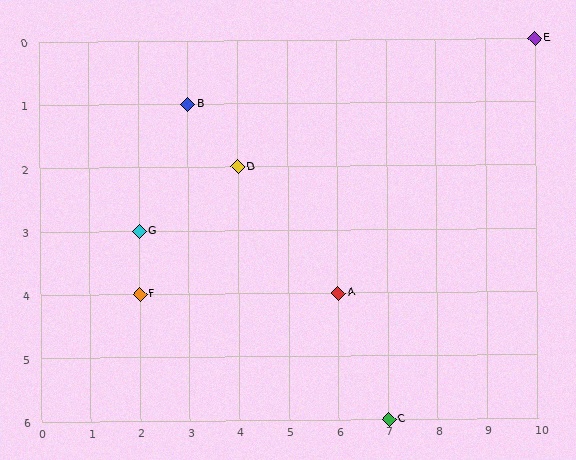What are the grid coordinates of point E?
Point E is at grid coordinates (10, 0).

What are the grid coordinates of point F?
Point F is at grid coordinates (2, 4).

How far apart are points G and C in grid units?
Points G and C are 5 columns and 3 rows apart (about 5.8 grid units diagonally).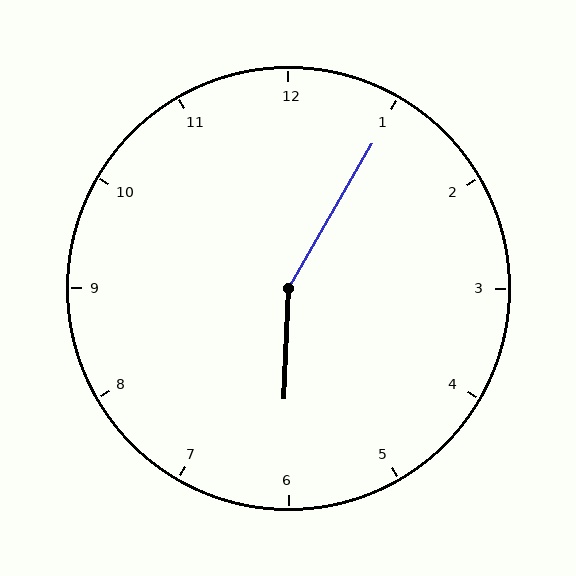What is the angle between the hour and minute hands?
Approximately 152 degrees.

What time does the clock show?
6:05.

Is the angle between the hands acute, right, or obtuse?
It is obtuse.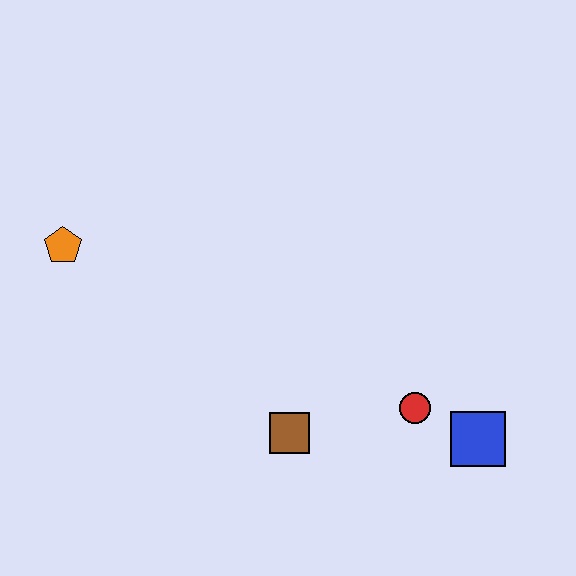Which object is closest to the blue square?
The red circle is closest to the blue square.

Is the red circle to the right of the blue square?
No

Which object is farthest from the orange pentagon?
The blue square is farthest from the orange pentagon.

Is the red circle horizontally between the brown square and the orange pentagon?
No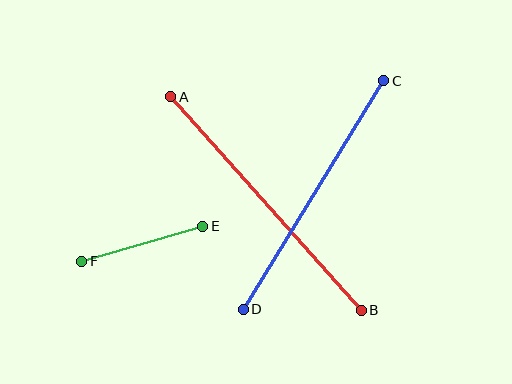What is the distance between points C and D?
The distance is approximately 268 pixels.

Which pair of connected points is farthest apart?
Points A and B are farthest apart.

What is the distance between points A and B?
The distance is approximately 286 pixels.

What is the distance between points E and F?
The distance is approximately 126 pixels.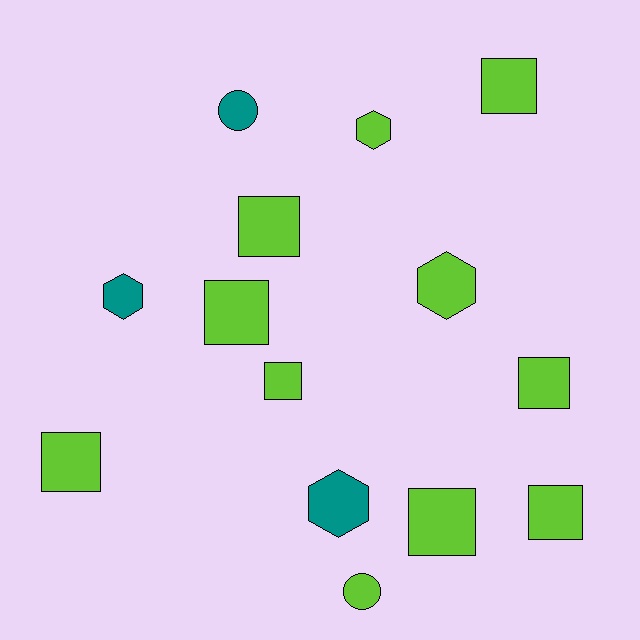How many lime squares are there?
There are 8 lime squares.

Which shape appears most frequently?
Square, with 8 objects.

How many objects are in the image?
There are 14 objects.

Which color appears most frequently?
Lime, with 11 objects.